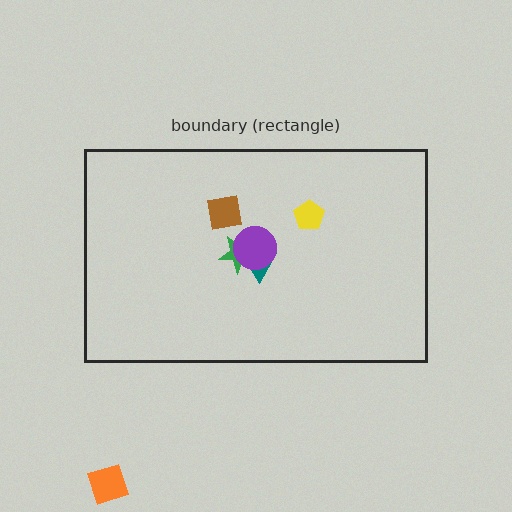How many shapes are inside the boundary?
5 inside, 1 outside.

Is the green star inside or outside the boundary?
Inside.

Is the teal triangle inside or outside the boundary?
Inside.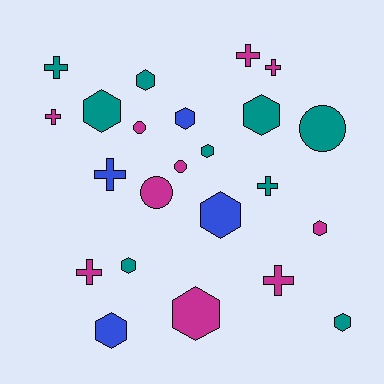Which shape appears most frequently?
Hexagon, with 11 objects.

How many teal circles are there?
There is 1 teal circle.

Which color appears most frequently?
Magenta, with 10 objects.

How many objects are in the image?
There are 23 objects.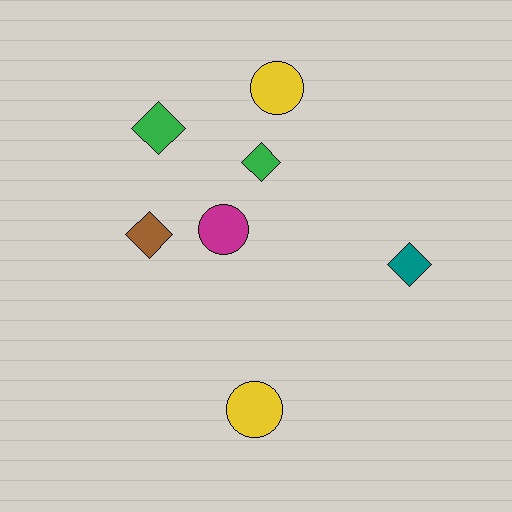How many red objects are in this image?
There are no red objects.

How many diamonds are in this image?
There are 4 diamonds.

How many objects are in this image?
There are 7 objects.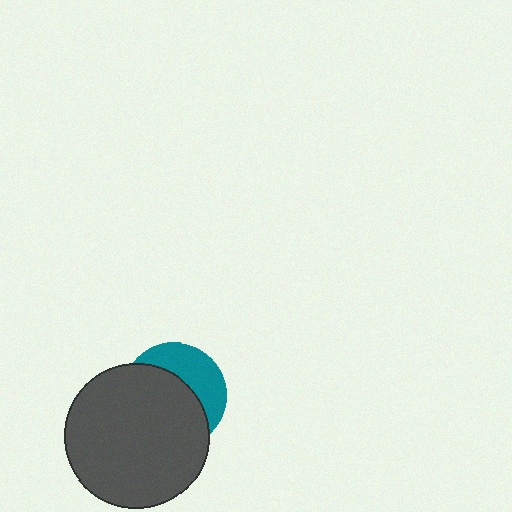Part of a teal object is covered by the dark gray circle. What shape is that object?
It is a circle.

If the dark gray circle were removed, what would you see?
You would see the complete teal circle.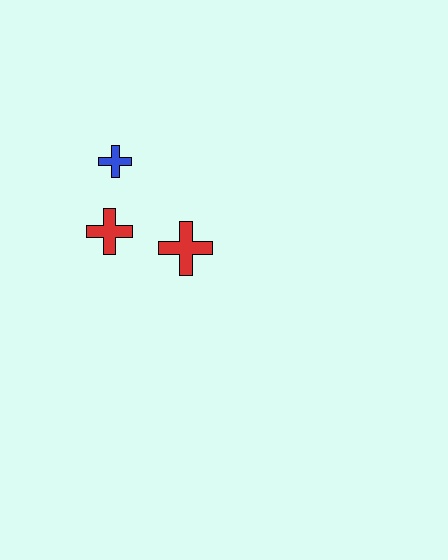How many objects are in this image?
There are 3 objects.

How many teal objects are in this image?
There are no teal objects.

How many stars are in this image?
There are no stars.